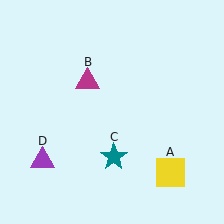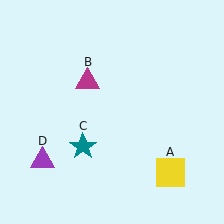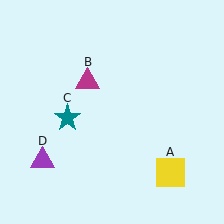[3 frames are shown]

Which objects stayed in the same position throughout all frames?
Yellow square (object A) and magenta triangle (object B) and purple triangle (object D) remained stationary.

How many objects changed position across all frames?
1 object changed position: teal star (object C).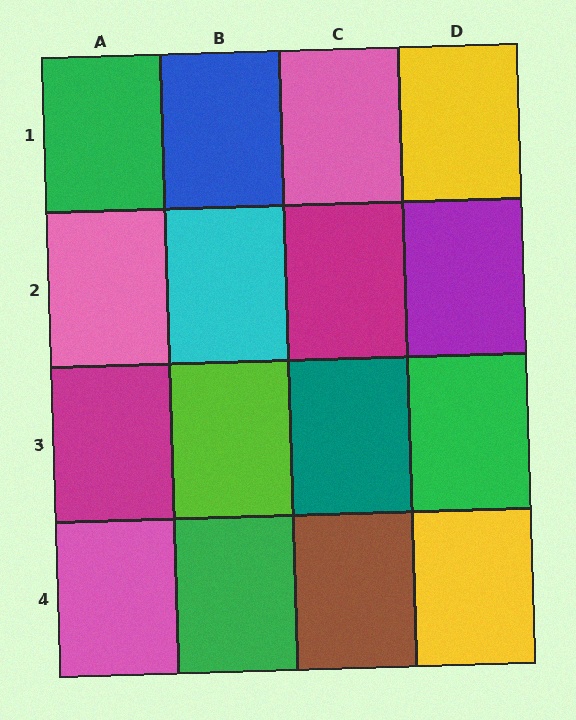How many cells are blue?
1 cell is blue.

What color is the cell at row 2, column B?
Cyan.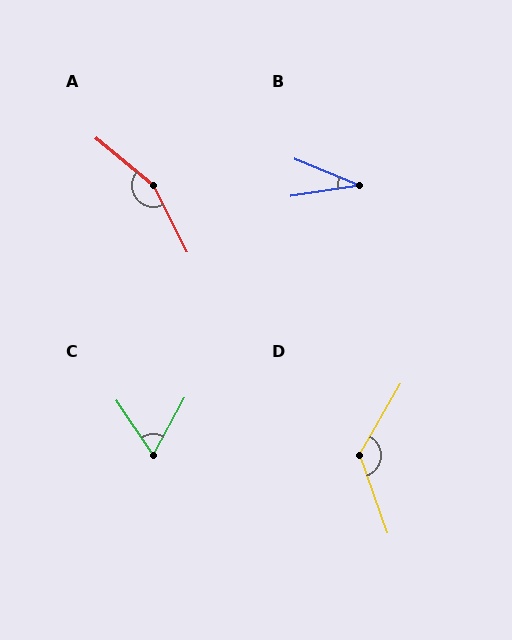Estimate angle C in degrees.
Approximately 62 degrees.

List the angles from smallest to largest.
B (31°), C (62°), D (130°), A (157°).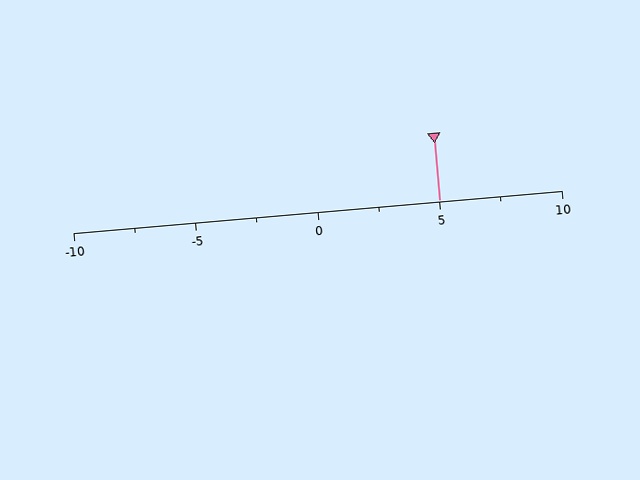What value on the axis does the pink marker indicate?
The marker indicates approximately 5.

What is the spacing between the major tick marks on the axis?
The major ticks are spaced 5 apart.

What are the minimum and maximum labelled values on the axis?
The axis runs from -10 to 10.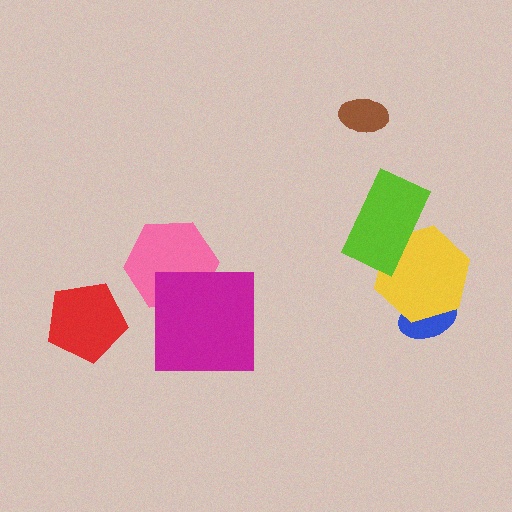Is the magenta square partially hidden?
No, no other shape covers it.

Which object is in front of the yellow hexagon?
The lime rectangle is in front of the yellow hexagon.